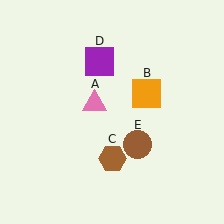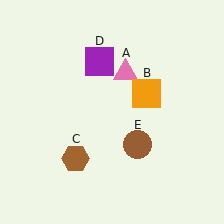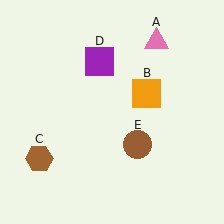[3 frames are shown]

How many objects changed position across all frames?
2 objects changed position: pink triangle (object A), brown hexagon (object C).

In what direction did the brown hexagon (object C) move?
The brown hexagon (object C) moved left.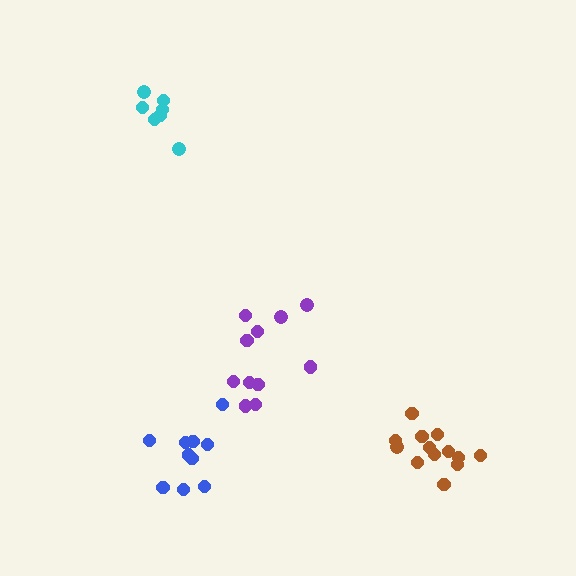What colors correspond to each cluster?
The clusters are colored: purple, brown, cyan, blue.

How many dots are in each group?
Group 1: 11 dots, Group 2: 13 dots, Group 3: 7 dots, Group 4: 10 dots (41 total).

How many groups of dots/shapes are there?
There are 4 groups.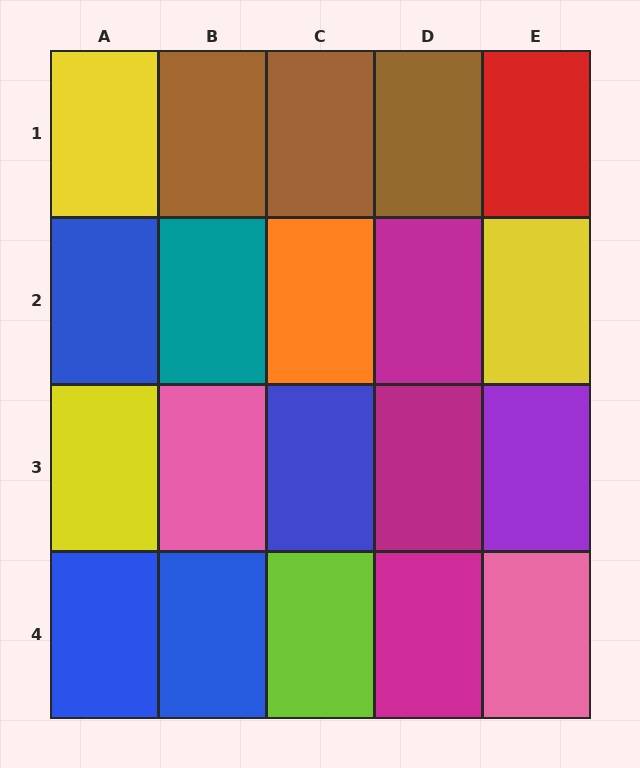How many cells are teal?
1 cell is teal.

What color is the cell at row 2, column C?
Orange.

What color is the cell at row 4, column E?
Pink.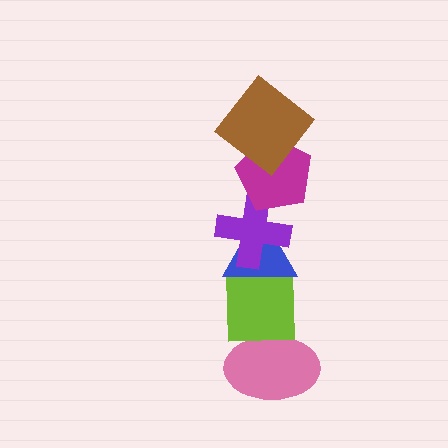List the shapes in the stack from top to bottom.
From top to bottom: the brown diamond, the magenta pentagon, the purple cross, the blue triangle, the lime square, the pink ellipse.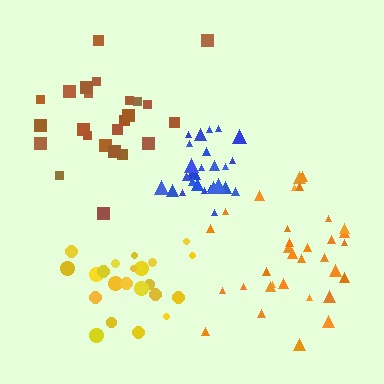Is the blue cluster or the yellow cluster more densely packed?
Blue.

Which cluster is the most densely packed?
Blue.